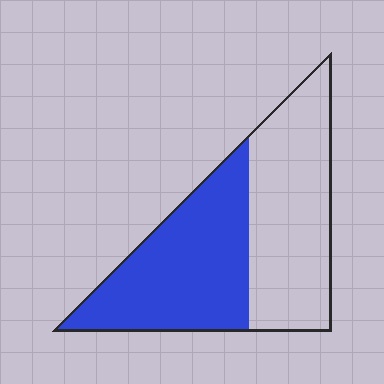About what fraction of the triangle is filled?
About one half (1/2).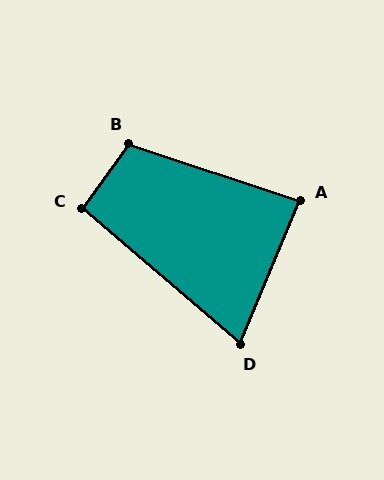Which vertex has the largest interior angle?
B, at approximately 108 degrees.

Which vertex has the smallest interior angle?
D, at approximately 72 degrees.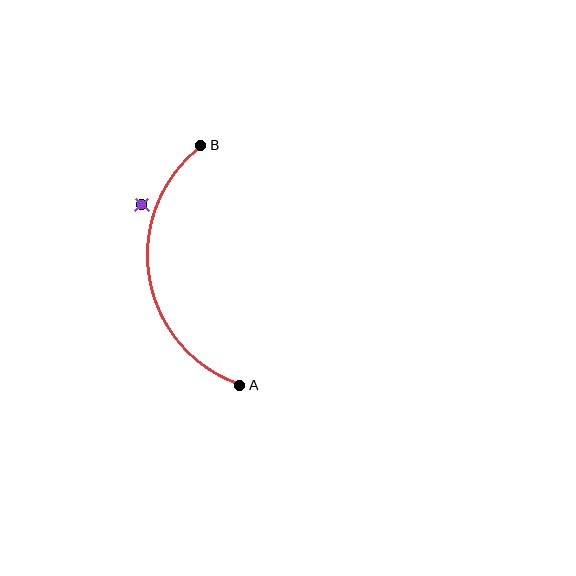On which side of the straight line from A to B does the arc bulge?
The arc bulges to the left of the straight line connecting A and B.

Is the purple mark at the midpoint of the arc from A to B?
No — the purple mark does not lie on the arc at all. It sits slightly outside the curve.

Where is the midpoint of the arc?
The arc midpoint is the point on the curve farthest from the straight line joining A and B. It sits to the left of that line.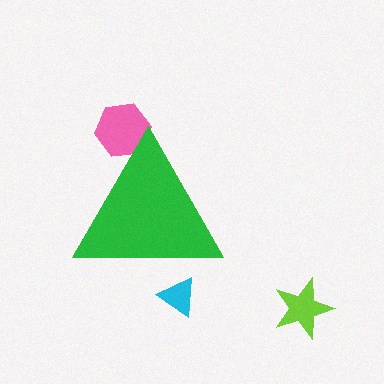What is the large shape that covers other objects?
A green triangle.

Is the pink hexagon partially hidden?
Yes, the pink hexagon is partially hidden behind the green triangle.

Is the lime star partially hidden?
No, the lime star is fully visible.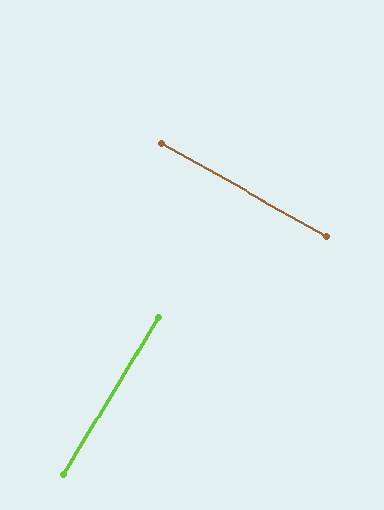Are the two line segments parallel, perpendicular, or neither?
Perpendicular — they meet at approximately 88°.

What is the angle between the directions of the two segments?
Approximately 88 degrees.